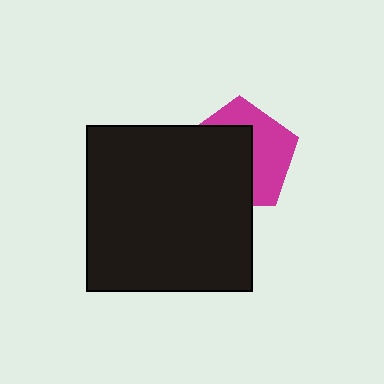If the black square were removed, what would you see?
You would see the complete magenta pentagon.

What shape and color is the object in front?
The object in front is a black square.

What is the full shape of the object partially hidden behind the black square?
The partially hidden object is a magenta pentagon.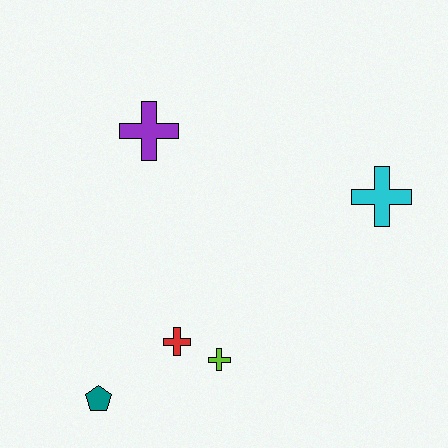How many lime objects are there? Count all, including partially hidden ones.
There is 1 lime object.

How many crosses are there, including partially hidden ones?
There are 4 crosses.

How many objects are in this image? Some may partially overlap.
There are 5 objects.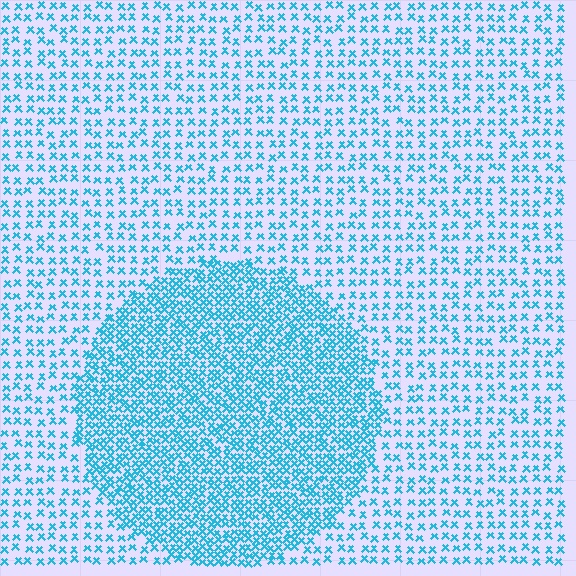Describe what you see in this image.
The image contains small cyan elements arranged at two different densities. A circle-shaped region is visible where the elements are more densely packed than the surrounding area.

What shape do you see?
I see a circle.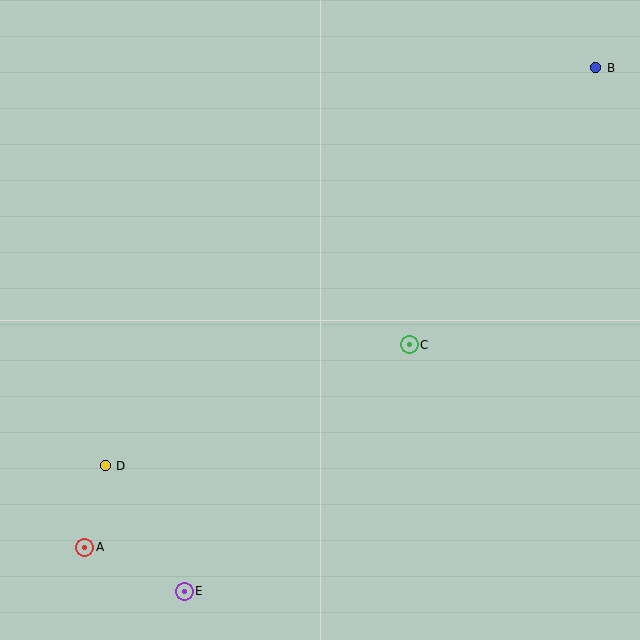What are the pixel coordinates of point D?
Point D is at (105, 466).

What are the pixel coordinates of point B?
Point B is at (596, 68).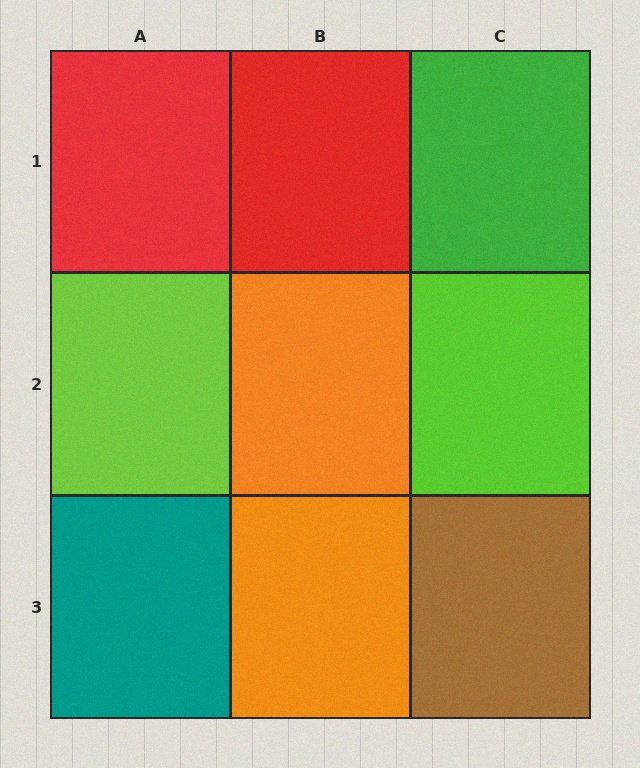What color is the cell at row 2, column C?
Lime.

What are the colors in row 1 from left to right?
Red, red, green.